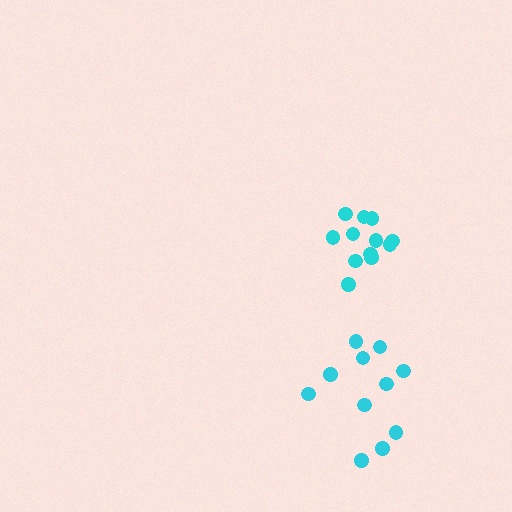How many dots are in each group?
Group 1: 11 dots, Group 2: 12 dots (23 total).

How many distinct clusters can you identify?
There are 2 distinct clusters.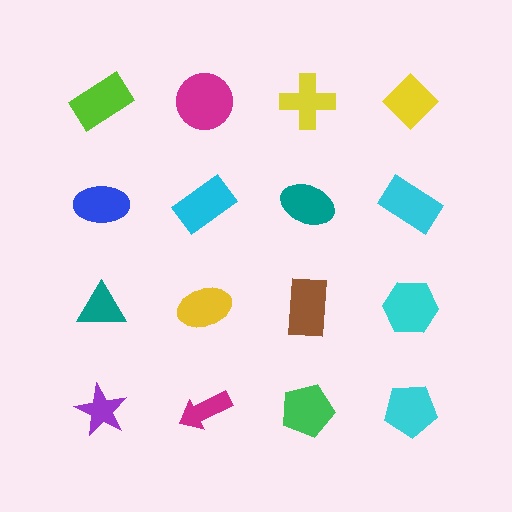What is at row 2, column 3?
A teal ellipse.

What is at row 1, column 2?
A magenta circle.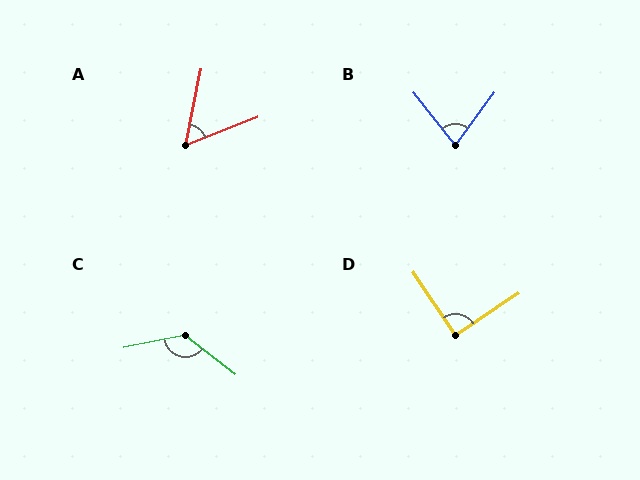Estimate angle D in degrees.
Approximately 90 degrees.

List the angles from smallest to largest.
A (57°), B (75°), D (90°), C (131°).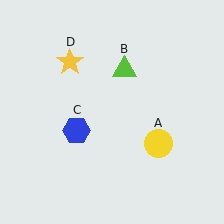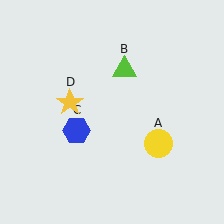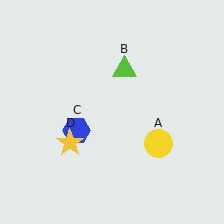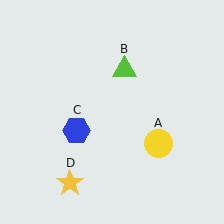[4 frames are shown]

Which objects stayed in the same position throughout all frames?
Yellow circle (object A) and lime triangle (object B) and blue hexagon (object C) remained stationary.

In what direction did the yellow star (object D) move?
The yellow star (object D) moved down.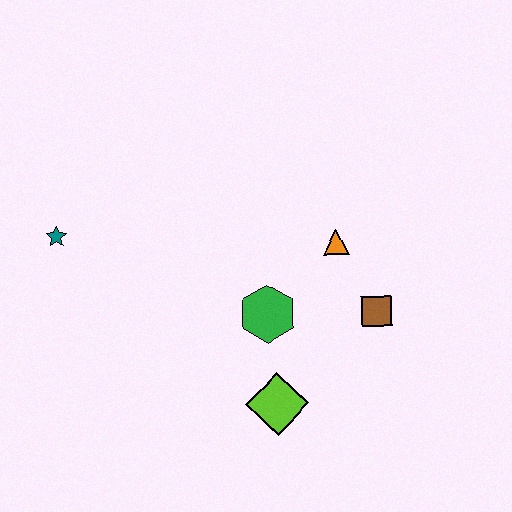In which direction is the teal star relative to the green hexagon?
The teal star is to the left of the green hexagon.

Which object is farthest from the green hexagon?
The teal star is farthest from the green hexagon.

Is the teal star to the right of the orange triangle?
No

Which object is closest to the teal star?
The green hexagon is closest to the teal star.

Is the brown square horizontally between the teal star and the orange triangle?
No